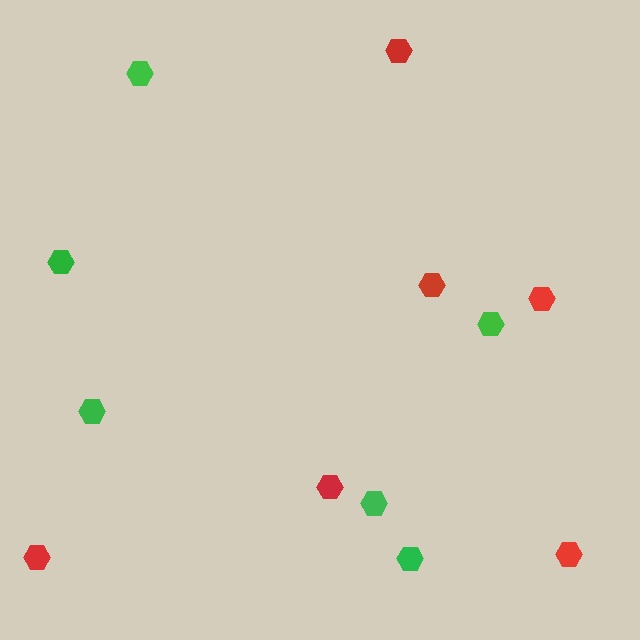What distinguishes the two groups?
There are 2 groups: one group of green hexagons (6) and one group of red hexagons (6).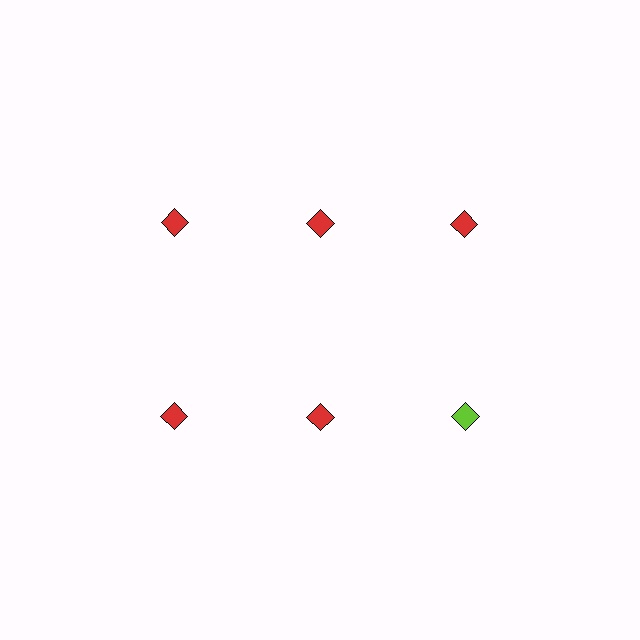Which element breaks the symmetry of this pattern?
The lime diamond in the second row, center column breaks the symmetry. All other shapes are red diamonds.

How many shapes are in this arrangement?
There are 6 shapes arranged in a grid pattern.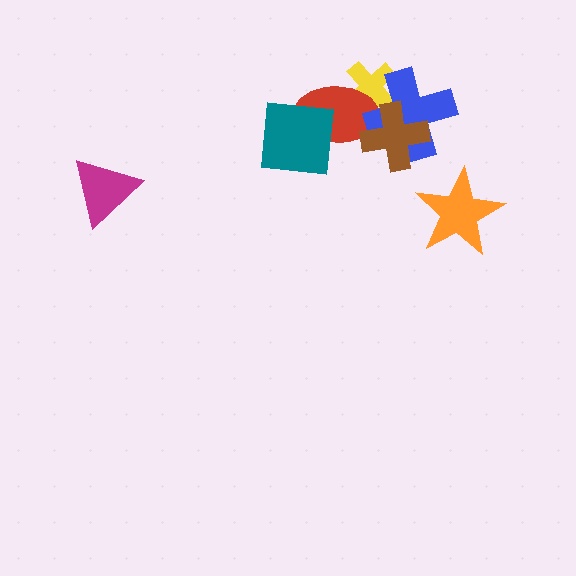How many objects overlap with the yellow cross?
2 objects overlap with the yellow cross.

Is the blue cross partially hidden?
Yes, it is partially covered by another shape.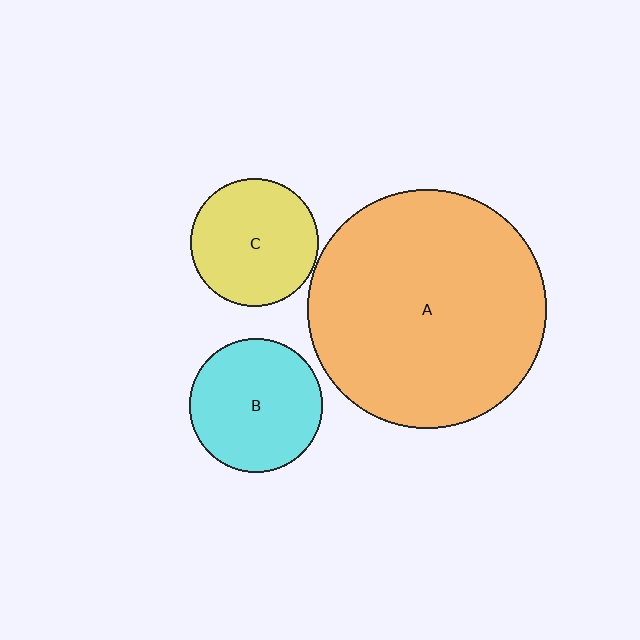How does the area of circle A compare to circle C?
Approximately 3.5 times.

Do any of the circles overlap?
No, none of the circles overlap.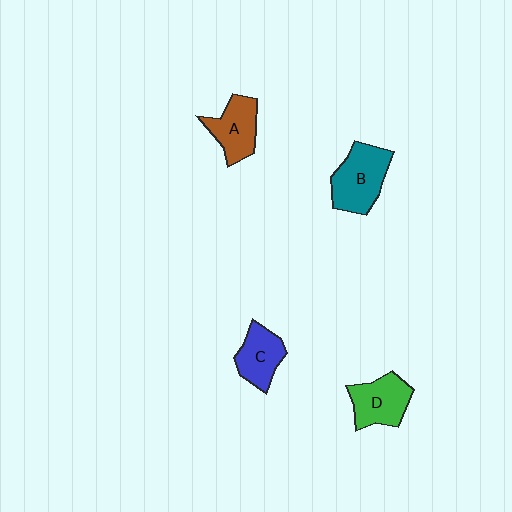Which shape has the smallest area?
Shape C (blue).